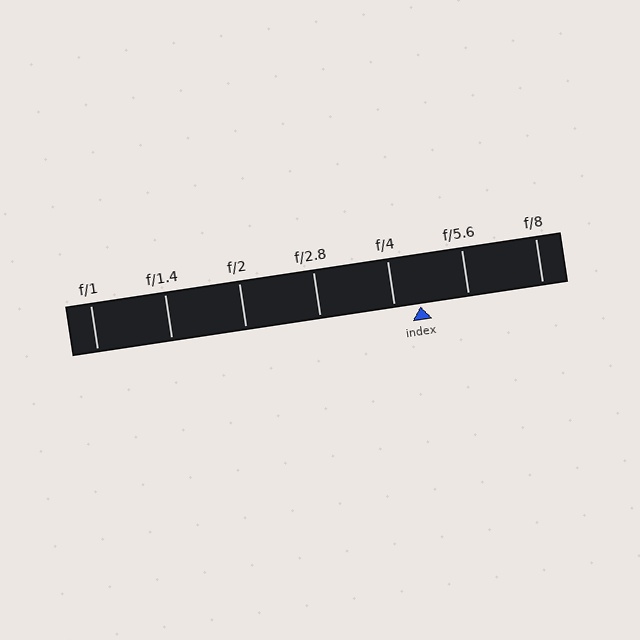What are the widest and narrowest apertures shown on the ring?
The widest aperture shown is f/1 and the narrowest is f/8.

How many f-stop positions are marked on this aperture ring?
There are 7 f-stop positions marked.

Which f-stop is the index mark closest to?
The index mark is closest to f/4.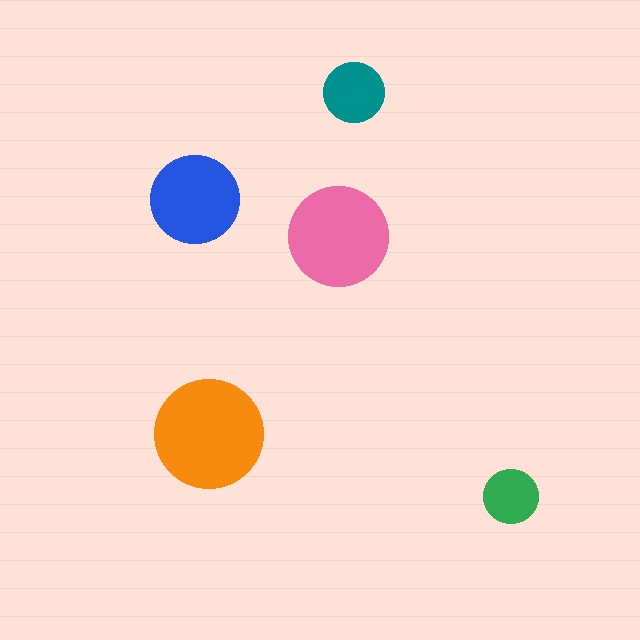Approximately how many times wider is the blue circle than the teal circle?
About 1.5 times wider.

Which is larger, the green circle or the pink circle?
The pink one.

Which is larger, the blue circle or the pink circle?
The pink one.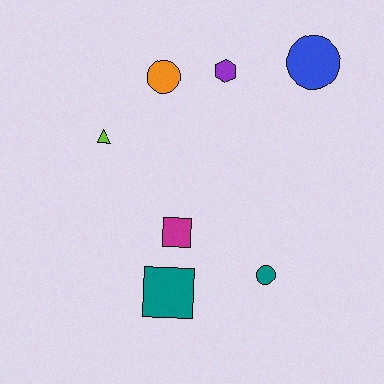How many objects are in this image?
There are 7 objects.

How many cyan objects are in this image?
There are no cyan objects.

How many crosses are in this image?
There are no crosses.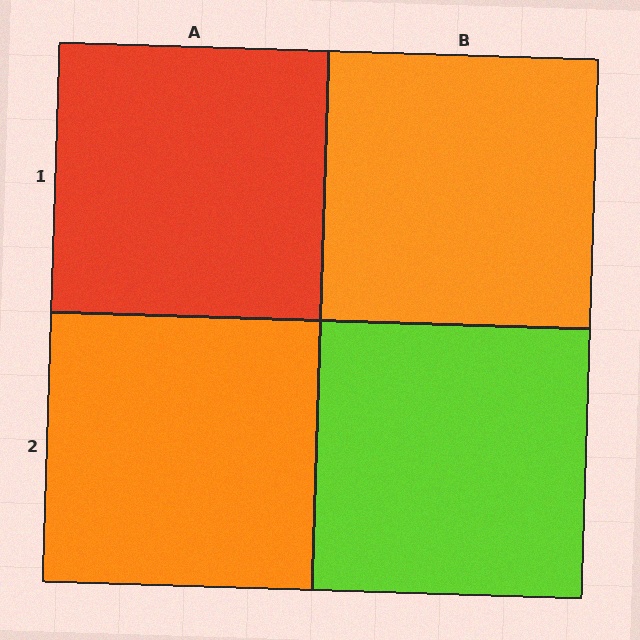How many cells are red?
1 cell is red.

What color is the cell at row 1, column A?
Red.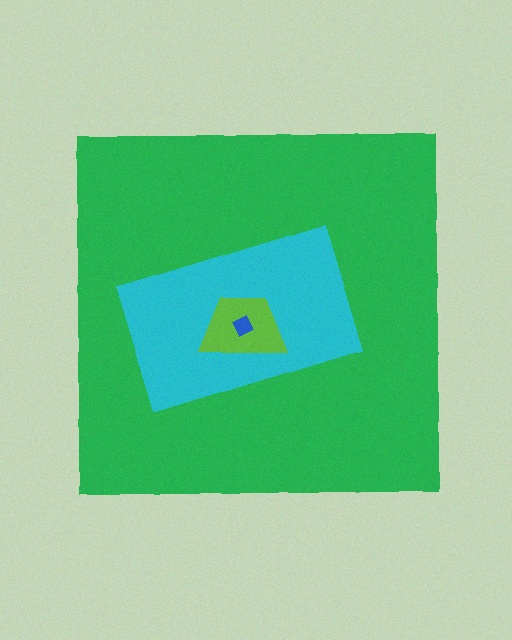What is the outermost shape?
The green square.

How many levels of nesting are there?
4.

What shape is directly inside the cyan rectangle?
The lime trapezoid.